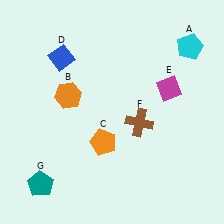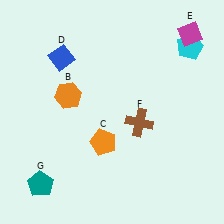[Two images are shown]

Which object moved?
The magenta diamond (E) moved up.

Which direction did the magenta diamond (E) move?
The magenta diamond (E) moved up.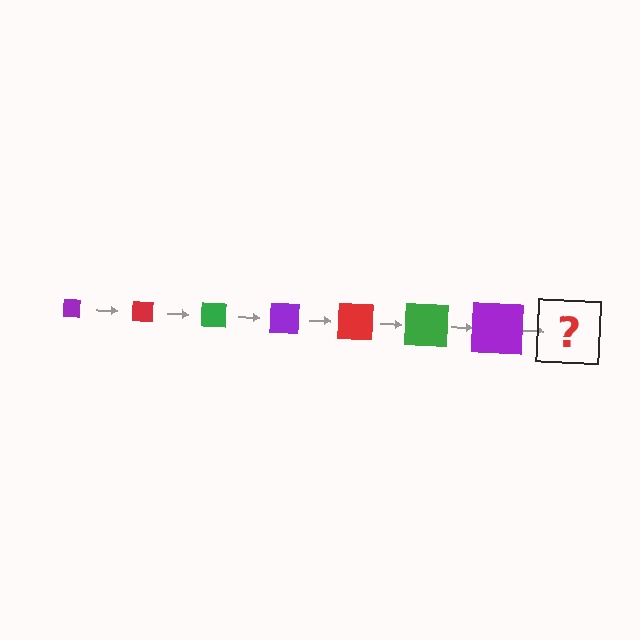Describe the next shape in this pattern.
It should be a red square, larger than the previous one.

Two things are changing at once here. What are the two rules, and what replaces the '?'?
The two rules are that the square grows larger each step and the color cycles through purple, red, and green. The '?' should be a red square, larger than the previous one.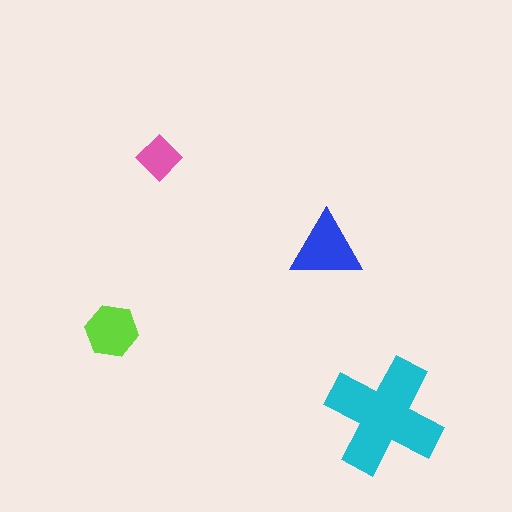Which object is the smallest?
The pink diamond.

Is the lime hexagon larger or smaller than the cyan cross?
Smaller.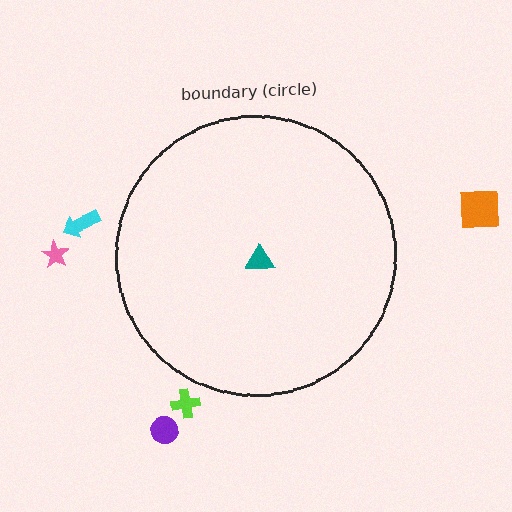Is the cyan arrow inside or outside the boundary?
Outside.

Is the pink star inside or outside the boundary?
Outside.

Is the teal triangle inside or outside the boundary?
Inside.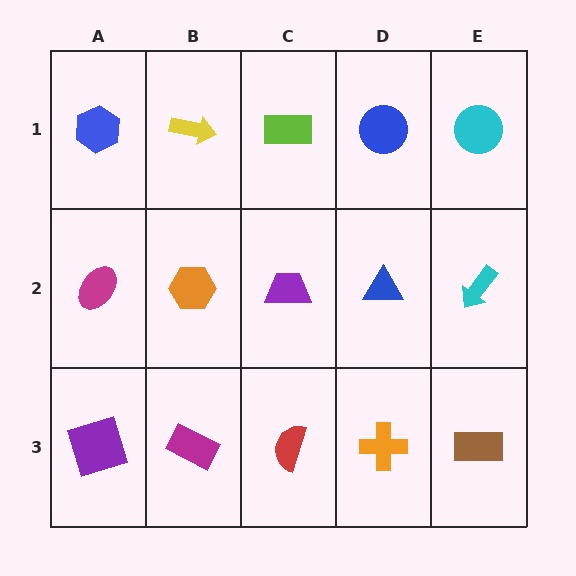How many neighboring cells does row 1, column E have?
2.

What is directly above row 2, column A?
A blue hexagon.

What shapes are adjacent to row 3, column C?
A purple trapezoid (row 2, column C), a magenta rectangle (row 3, column B), an orange cross (row 3, column D).